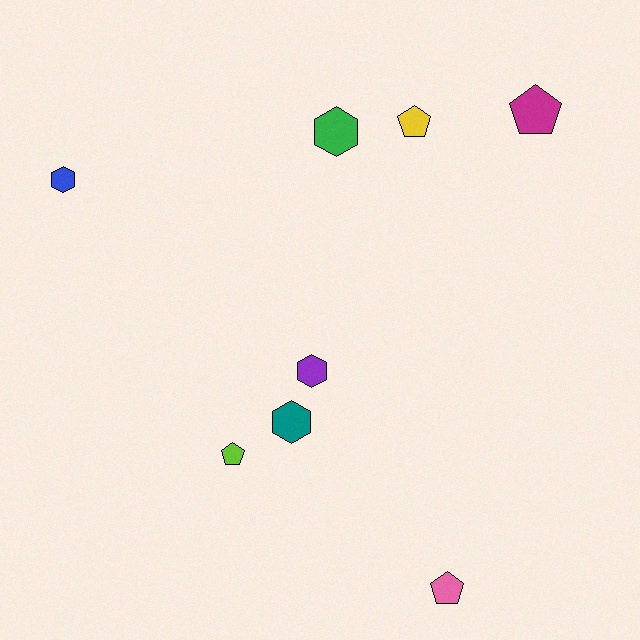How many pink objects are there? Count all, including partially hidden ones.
There is 1 pink object.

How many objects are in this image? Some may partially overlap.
There are 8 objects.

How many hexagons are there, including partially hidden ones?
There are 4 hexagons.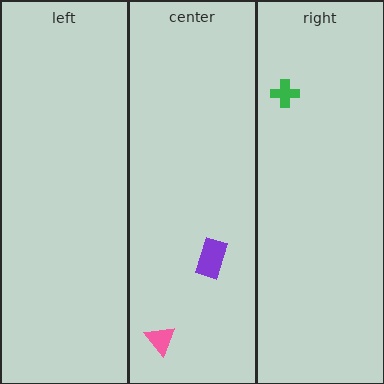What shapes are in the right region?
The green cross.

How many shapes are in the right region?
1.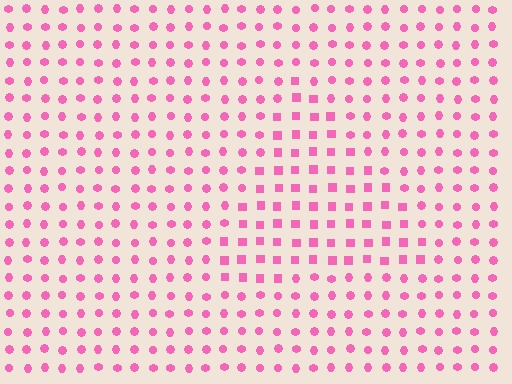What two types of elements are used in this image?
The image uses squares inside the triangle region and circles outside it.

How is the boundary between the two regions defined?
The boundary is defined by a change in element shape: squares inside vs. circles outside. All elements share the same color and spacing.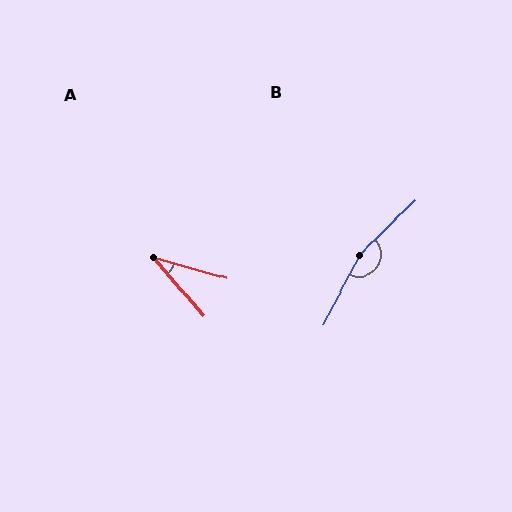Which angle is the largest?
B, at approximately 162 degrees.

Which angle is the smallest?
A, at approximately 33 degrees.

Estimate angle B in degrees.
Approximately 162 degrees.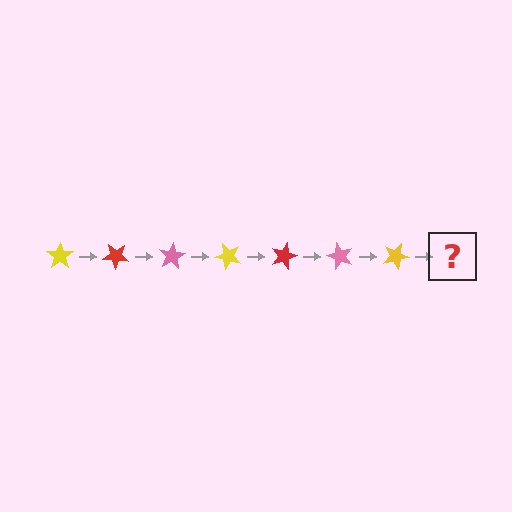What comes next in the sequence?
The next element should be a red star, rotated 280 degrees from the start.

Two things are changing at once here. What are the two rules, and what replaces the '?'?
The two rules are that it rotates 40 degrees each step and the color cycles through yellow, red, and pink. The '?' should be a red star, rotated 280 degrees from the start.